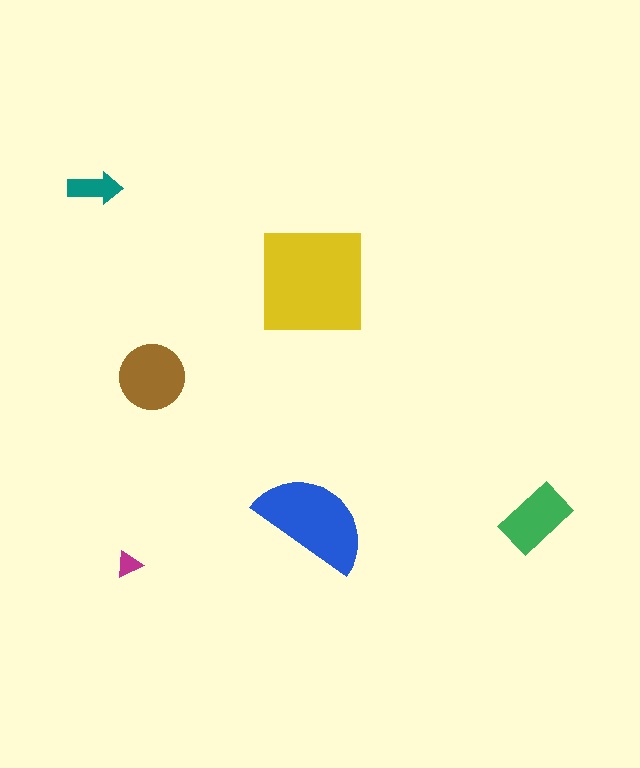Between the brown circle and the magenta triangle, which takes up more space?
The brown circle.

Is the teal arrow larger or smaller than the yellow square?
Smaller.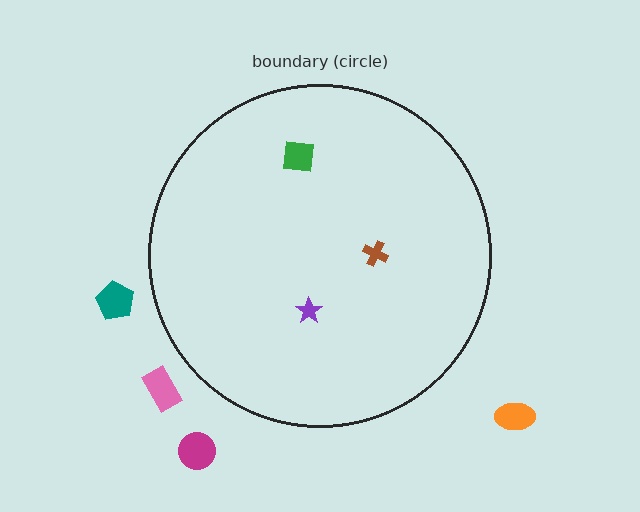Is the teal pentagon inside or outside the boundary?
Outside.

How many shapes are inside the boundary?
3 inside, 4 outside.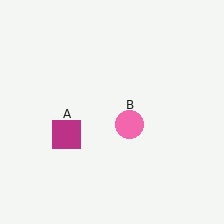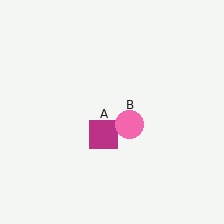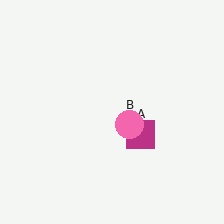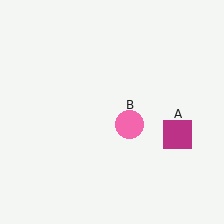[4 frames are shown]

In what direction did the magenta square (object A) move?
The magenta square (object A) moved right.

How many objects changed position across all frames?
1 object changed position: magenta square (object A).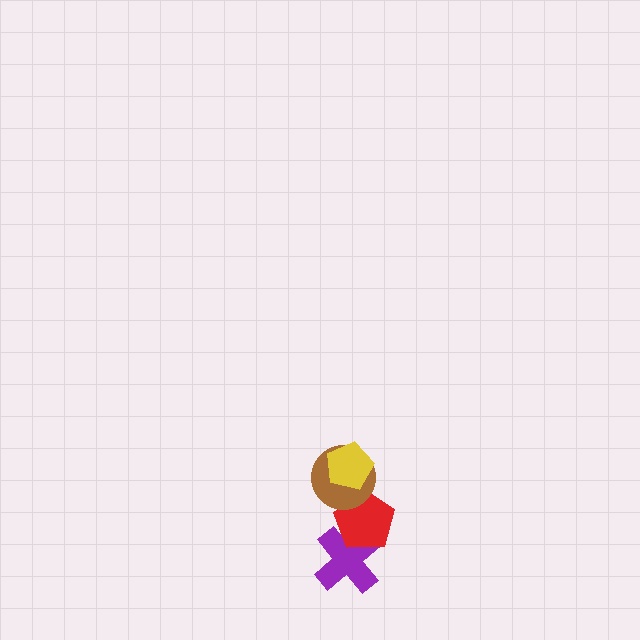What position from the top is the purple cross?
The purple cross is 4th from the top.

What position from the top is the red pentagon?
The red pentagon is 3rd from the top.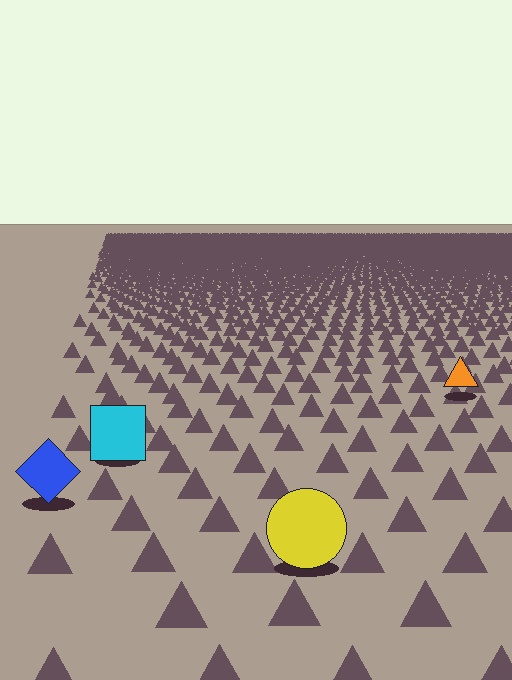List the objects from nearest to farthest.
From nearest to farthest: the yellow circle, the blue diamond, the cyan square, the orange triangle.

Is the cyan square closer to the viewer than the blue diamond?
No. The blue diamond is closer — you can tell from the texture gradient: the ground texture is coarser near it.